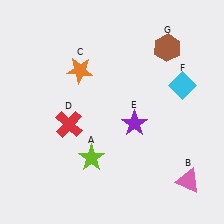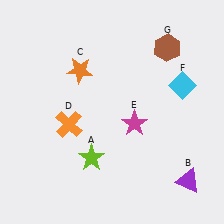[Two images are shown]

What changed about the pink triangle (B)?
In Image 1, B is pink. In Image 2, it changed to purple.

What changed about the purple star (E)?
In Image 1, E is purple. In Image 2, it changed to magenta.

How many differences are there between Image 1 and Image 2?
There are 3 differences between the two images.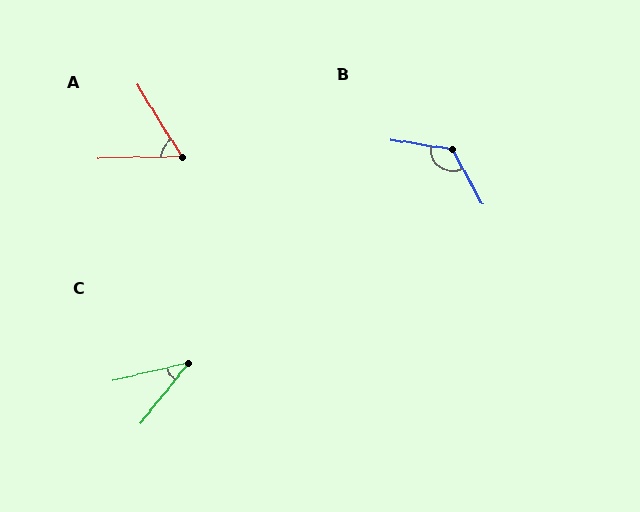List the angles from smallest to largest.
C (38°), A (59°), B (127°).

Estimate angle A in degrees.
Approximately 59 degrees.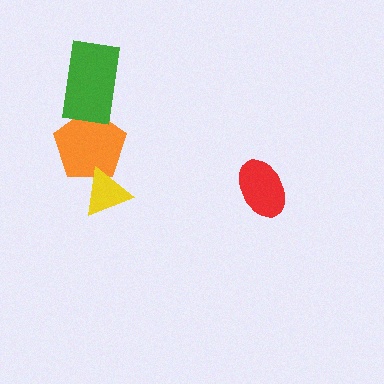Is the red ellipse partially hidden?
No, no other shape covers it.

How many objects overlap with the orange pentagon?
2 objects overlap with the orange pentagon.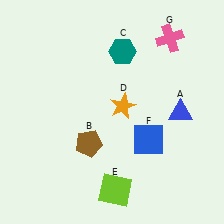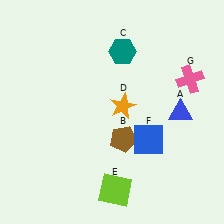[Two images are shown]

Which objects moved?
The objects that moved are: the brown pentagon (B), the pink cross (G).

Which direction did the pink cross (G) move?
The pink cross (G) moved down.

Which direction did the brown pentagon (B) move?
The brown pentagon (B) moved right.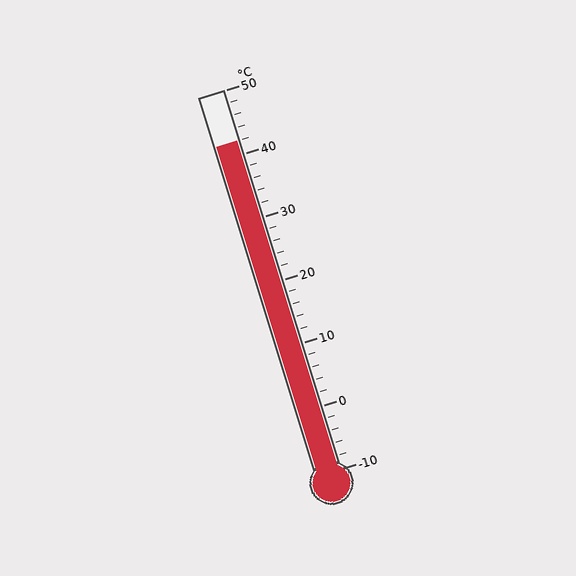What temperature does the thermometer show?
The thermometer shows approximately 42°C.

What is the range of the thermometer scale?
The thermometer scale ranges from -10°C to 50°C.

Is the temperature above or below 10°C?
The temperature is above 10°C.